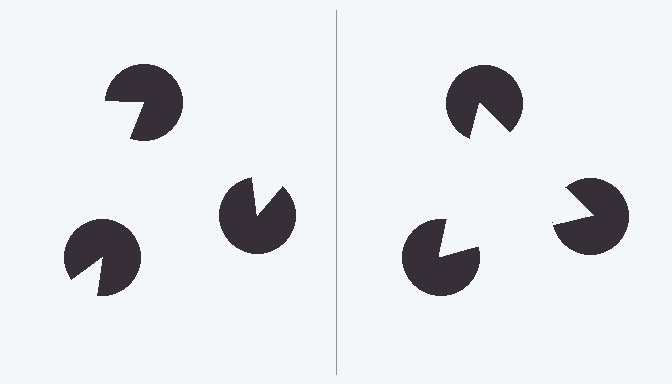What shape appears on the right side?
An illusory triangle.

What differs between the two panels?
The pac-man discs are positioned identically on both sides; only the wedge orientations differ. On the right they align to a triangle; on the left they are misaligned.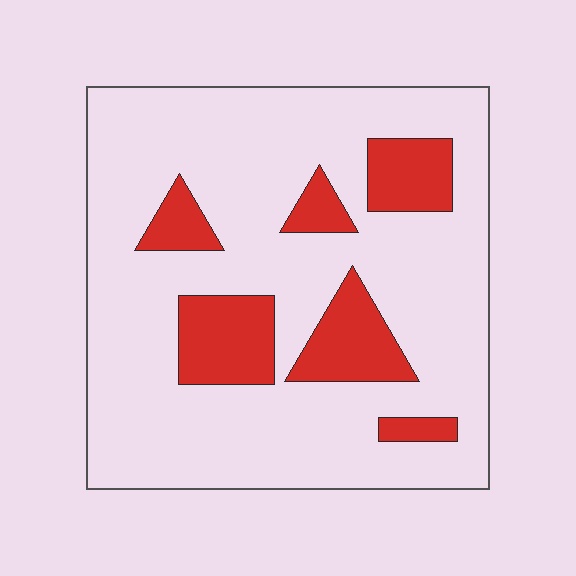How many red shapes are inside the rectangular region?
6.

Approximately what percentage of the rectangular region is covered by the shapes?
Approximately 20%.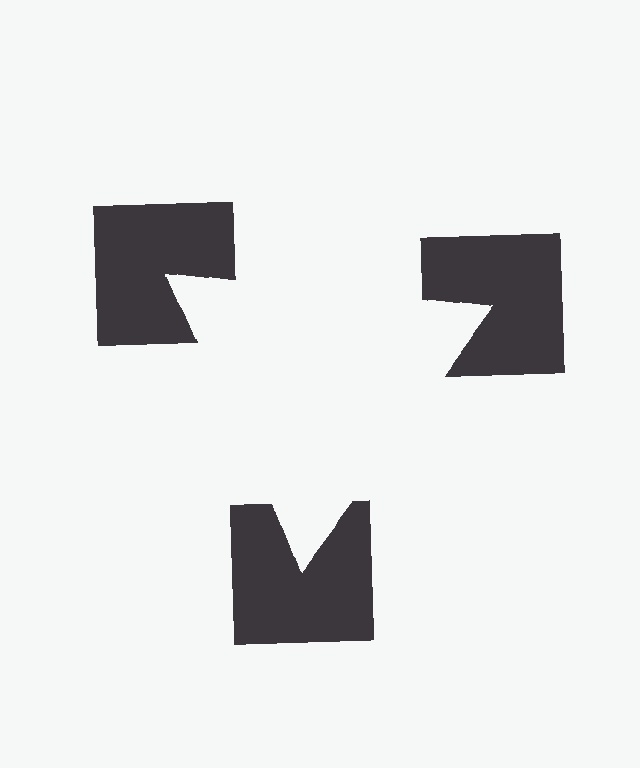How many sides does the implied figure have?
3 sides.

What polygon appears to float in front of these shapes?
An illusory triangle — its edges are inferred from the aligned wedge cuts in the notched squares, not physically drawn.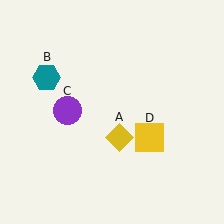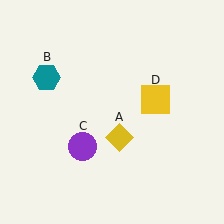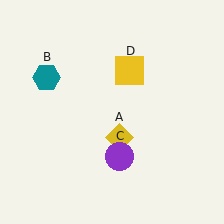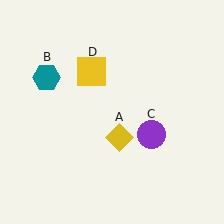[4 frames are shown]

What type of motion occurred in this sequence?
The purple circle (object C), yellow square (object D) rotated counterclockwise around the center of the scene.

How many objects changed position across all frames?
2 objects changed position: purple circle (object C), yellow square (object D).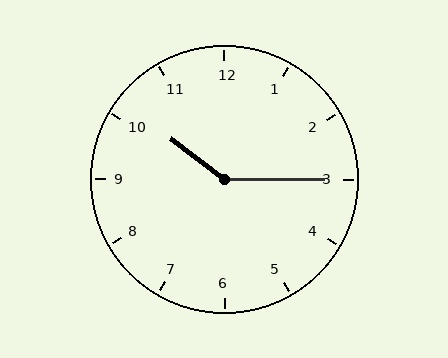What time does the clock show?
10:15.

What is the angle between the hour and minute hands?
Approximately 142 degrees.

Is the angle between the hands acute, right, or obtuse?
It is obtuse.